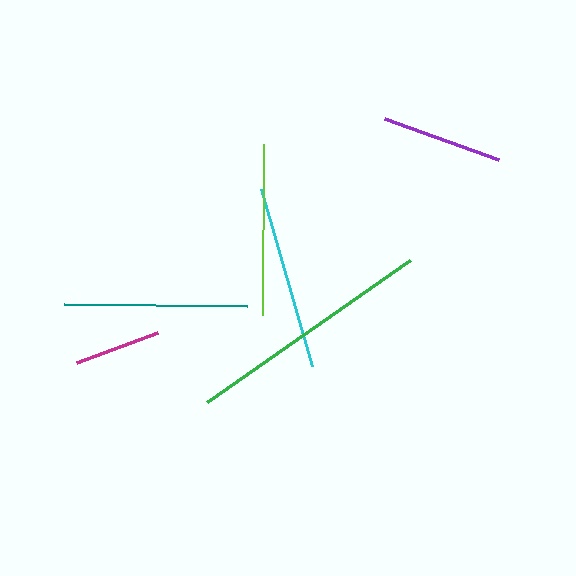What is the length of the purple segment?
The purple segment is approximately 122 pixels long.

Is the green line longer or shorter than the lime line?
The green line is longer than the lime line.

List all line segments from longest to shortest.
From longest to shortest: green, cyan, teal, lime, purple, magenta.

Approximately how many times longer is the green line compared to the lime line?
The green line is approximately 1.4 times the length of the lime line.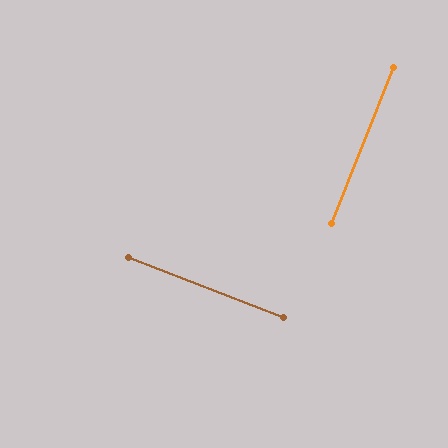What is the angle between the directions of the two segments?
Approximately 89 degrees.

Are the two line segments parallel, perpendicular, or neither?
Perpendicular — they meet at approximately 89°.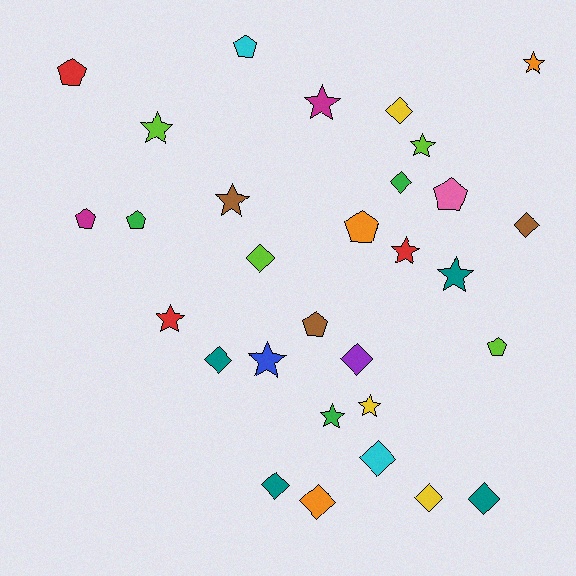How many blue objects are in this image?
There is 1 blue object.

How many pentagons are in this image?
There are 8 pentagons.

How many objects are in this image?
There are 30 objects.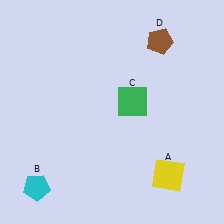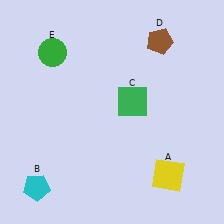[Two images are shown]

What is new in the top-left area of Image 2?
A green circle (E) was added in the top-left area of Image 2.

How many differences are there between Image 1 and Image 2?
There is 1 difference between the two images.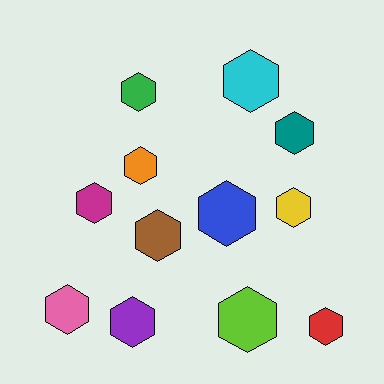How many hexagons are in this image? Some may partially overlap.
There are 12 hexagons.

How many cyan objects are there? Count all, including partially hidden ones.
There is 1 cyan object.